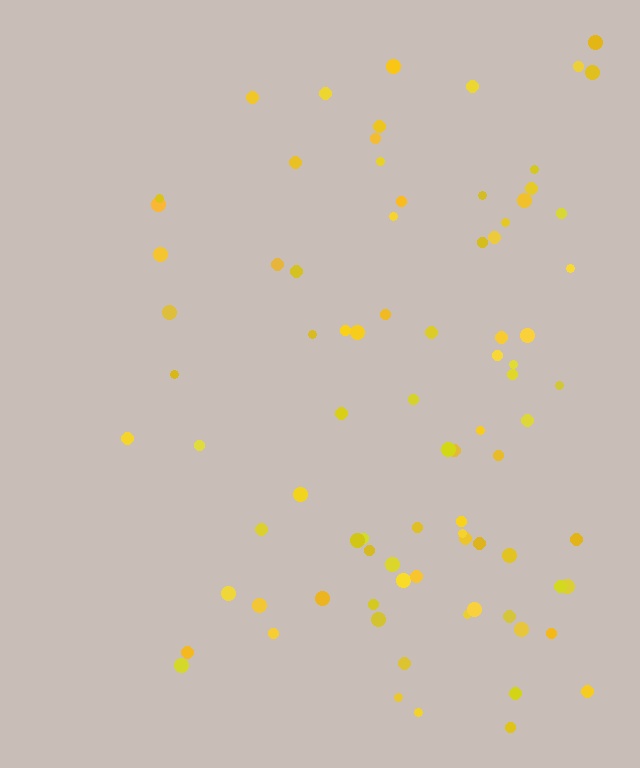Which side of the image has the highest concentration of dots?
The right.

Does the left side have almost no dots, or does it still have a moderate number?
Still a moderate number, just noticeably fewer than the right.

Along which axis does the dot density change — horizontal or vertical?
Horizontal.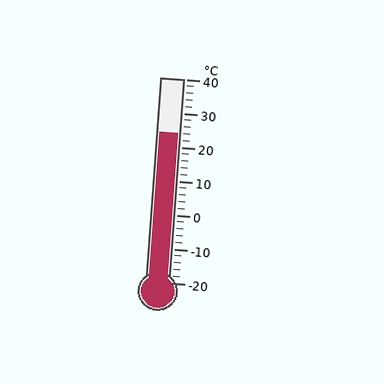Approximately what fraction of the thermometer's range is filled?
The thermometer is filled to approximately 75% of its range.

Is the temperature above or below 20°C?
The temperature is above 20°C.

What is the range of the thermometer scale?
The thermometer scale ranges from -20°C to 40°C.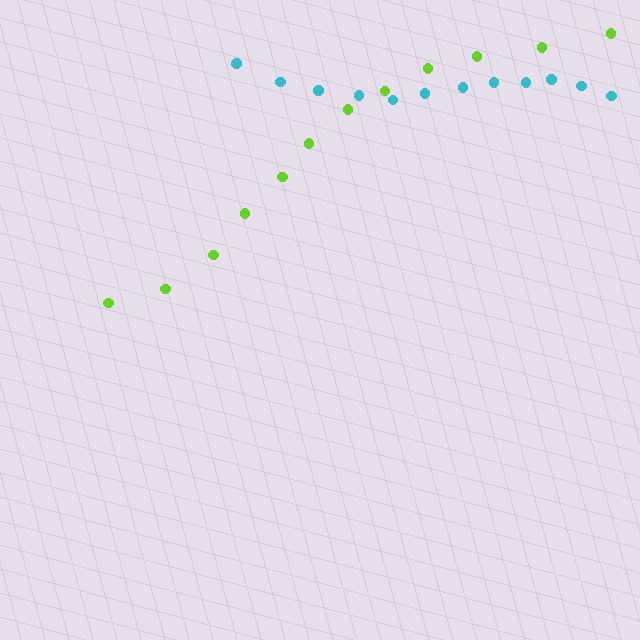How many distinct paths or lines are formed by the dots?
There are 2 distinct paths.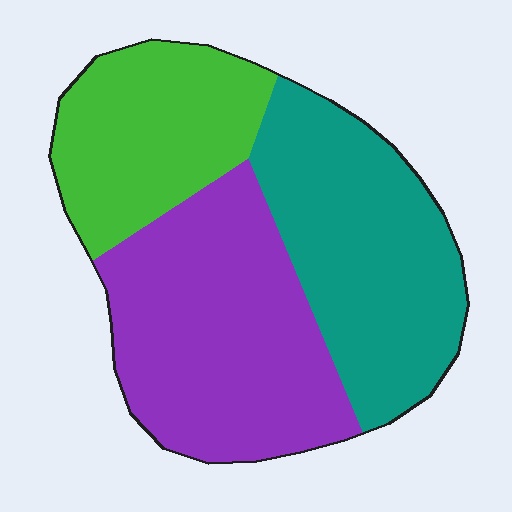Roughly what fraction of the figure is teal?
Teal covers roughly 35% of the figure.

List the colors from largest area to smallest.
From largest to smallest: purple, teal, green.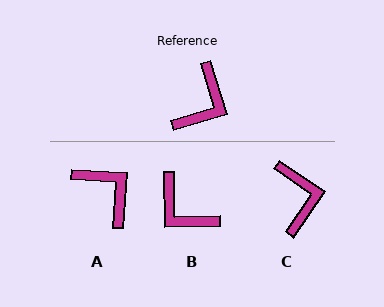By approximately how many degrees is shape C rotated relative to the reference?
Approximately 38 degrees counter-clockwise.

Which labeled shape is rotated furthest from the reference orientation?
B, about 106 degrees away.